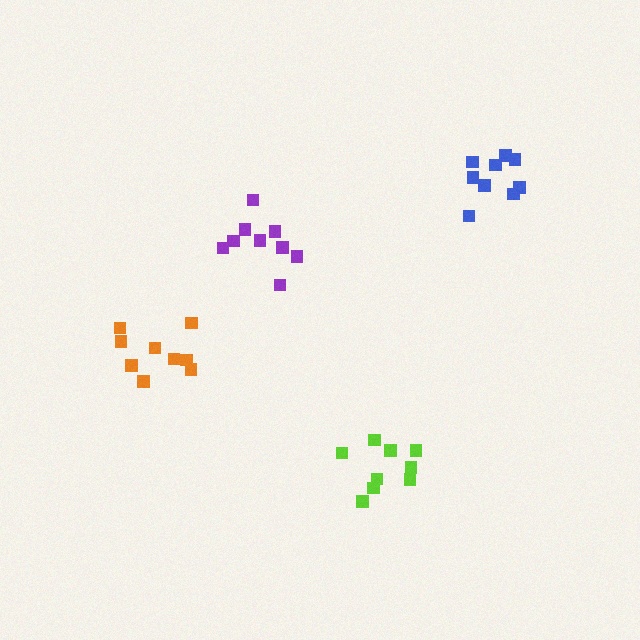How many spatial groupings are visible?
There are 4 spatial groupings.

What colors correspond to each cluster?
The clusters are colored: lime, orange, purple, blue.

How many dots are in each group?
Group 1: 9 dots, Group 2: 10 dots, Group 3: 9 dots, Group 4: 9 dots (37 total).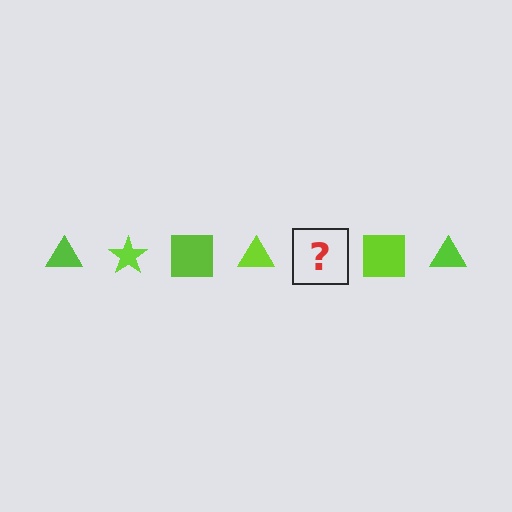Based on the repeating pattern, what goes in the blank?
The blank should be a lime star.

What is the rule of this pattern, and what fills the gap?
The rule is that the pattern cycles through triangle, star, square shapes in lime. The gap should be filled with a lime star.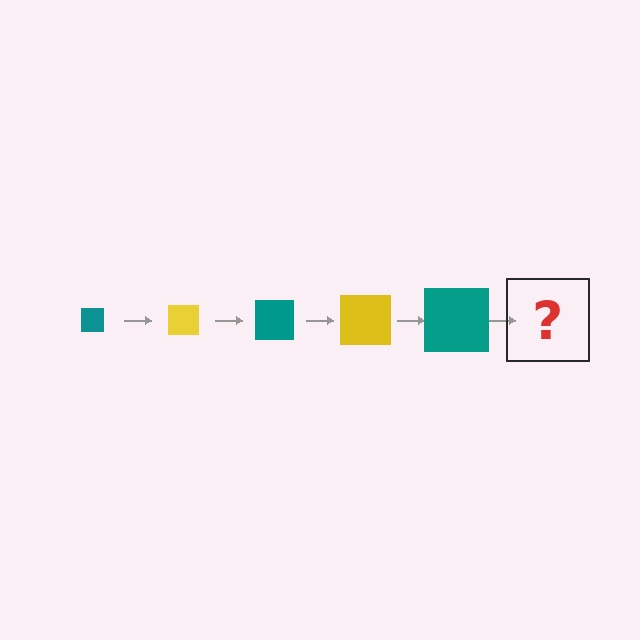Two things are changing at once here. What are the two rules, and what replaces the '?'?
The two rules are that the square grows larger each step and the color cycles through teal and yellow. The '?' should be a yellow square, larger than the previous one.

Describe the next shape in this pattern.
It should be a yellow square, larger than the previous one.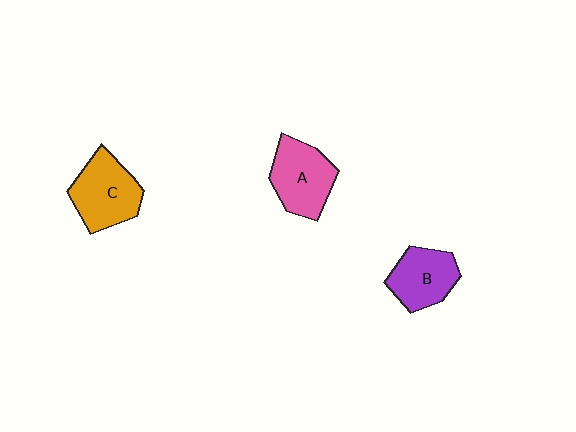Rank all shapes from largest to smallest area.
From largest to smallest: C (orange), A (pink), B (purple).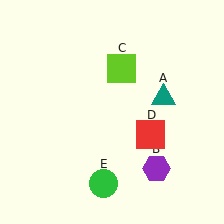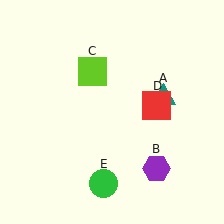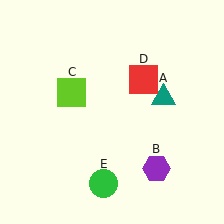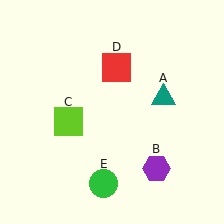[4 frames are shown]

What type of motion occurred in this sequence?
The lime square (object C), red square (object D) rotated counterclockwise around the center of the scene.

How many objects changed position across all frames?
2 objects changed position: lime square (object C), red square (object D).